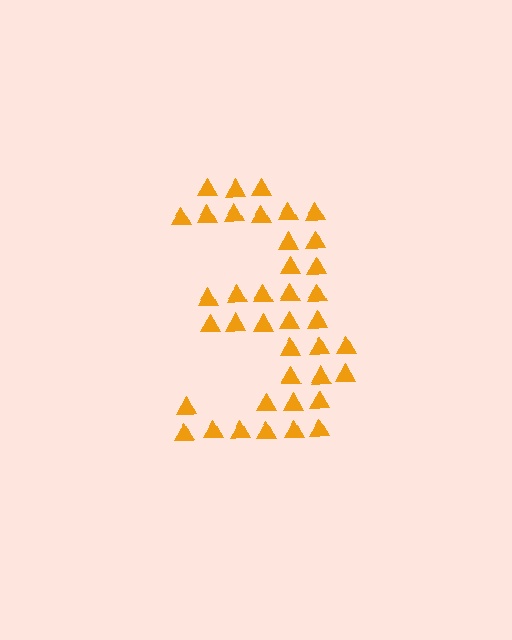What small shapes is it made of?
It is made of small triangles.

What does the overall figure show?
The overall figure shows the digit 3.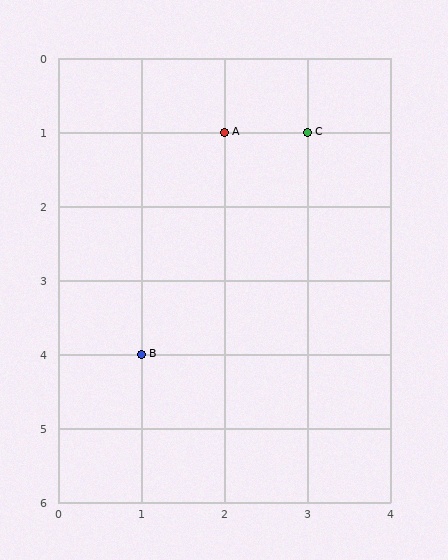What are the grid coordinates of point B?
Point B is at grid coordinates (1, 4).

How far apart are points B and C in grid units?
Points B and C are 2 columns and 3 rows apart (about 3.6 grid units diagonally).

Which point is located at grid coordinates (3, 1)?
Point C is at (3, 1).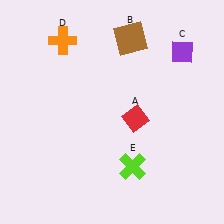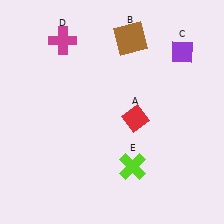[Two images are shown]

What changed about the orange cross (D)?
In Image 1, D is orange. In Image 2, it changed to magenta.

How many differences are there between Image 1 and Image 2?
There is 1 difference between the two images.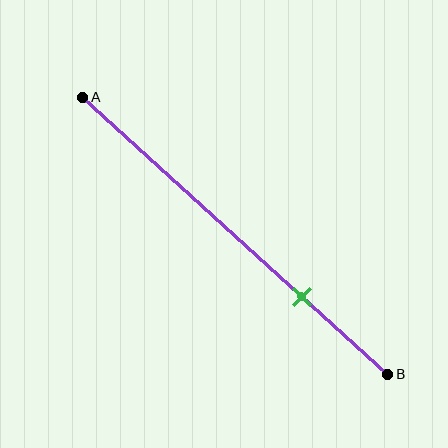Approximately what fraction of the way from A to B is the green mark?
The green mark is approximately 70% of the way from A to B.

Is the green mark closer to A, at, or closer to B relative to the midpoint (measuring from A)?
The green mark is closer to point B than the midpoint of segment AB.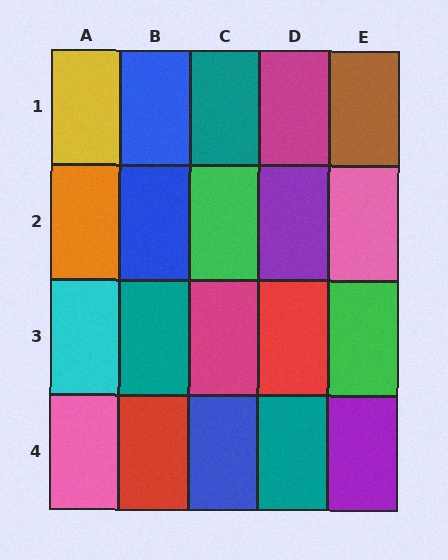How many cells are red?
2 cells are red.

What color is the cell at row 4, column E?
Purple.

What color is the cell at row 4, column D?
Teal.